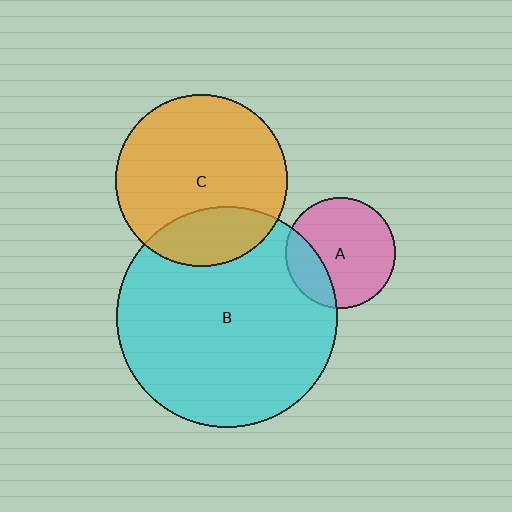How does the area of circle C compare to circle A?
Approximately 2.4 times.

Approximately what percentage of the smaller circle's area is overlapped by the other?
Approximately 25%.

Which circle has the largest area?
Circle B (cyan).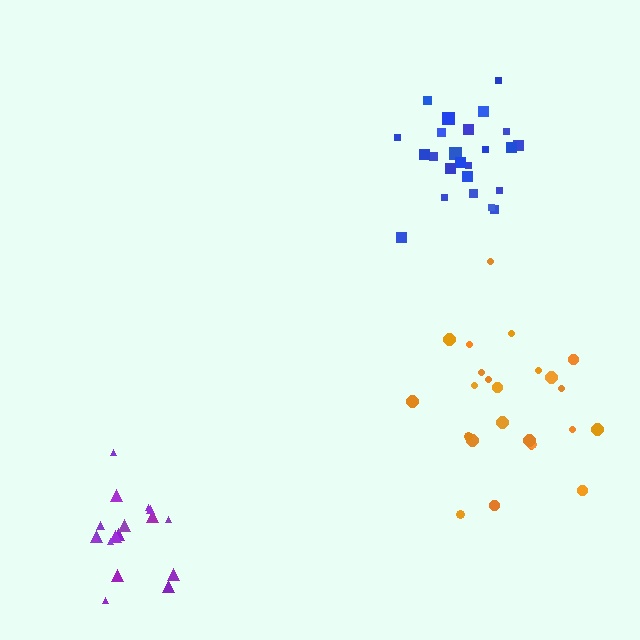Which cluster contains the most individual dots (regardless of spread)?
Orange (24).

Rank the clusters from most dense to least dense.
blue, purple, orange.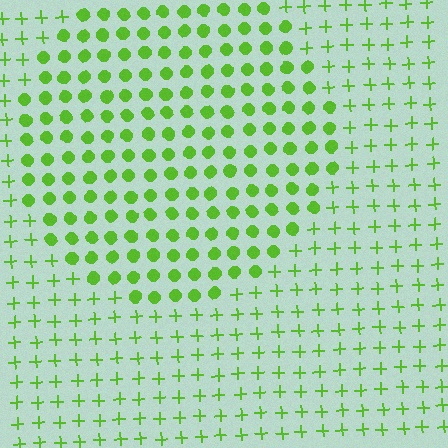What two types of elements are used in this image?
The image uses circles inside the circle region and plus signs outside it.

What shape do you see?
I see a circle.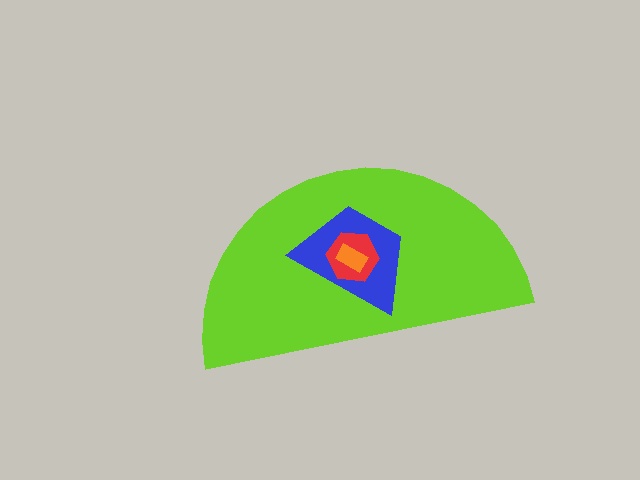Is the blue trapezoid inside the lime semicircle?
Yes.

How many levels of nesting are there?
4.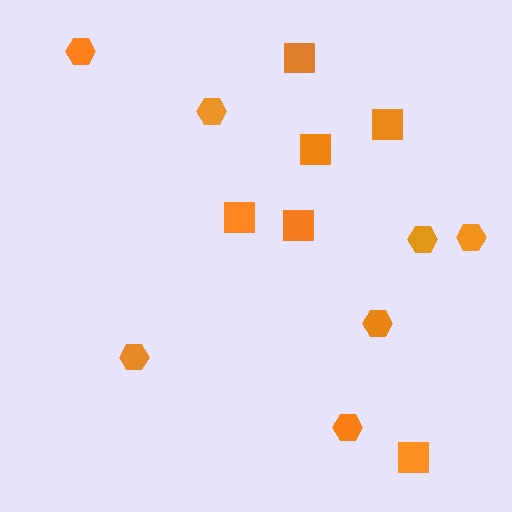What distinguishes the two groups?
There are 2 groups: one group of hexagons (7) and one group of squares (6).